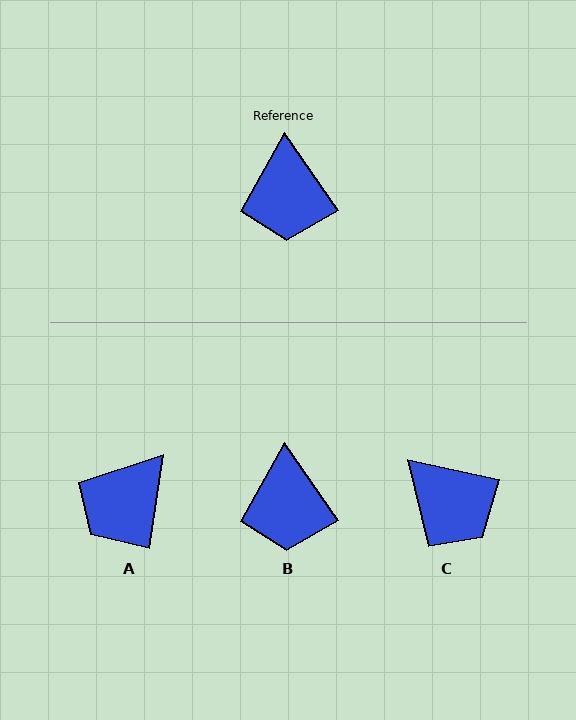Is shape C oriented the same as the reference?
No, it is off by about 43 degrees.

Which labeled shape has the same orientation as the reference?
B.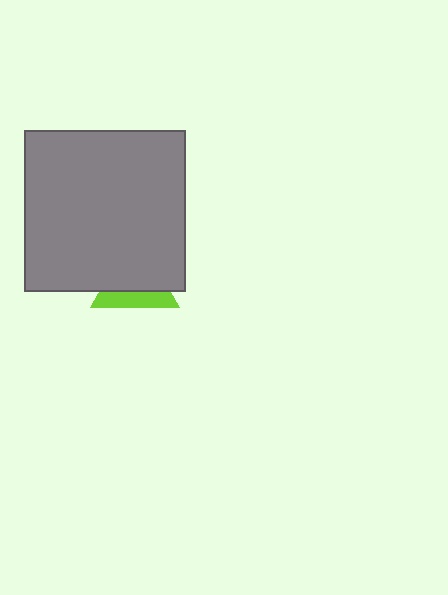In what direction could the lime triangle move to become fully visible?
The lime triangle could move down. That would shift it out from behind the gray square entirely.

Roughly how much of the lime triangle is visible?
A small part of it is visible (roughly 37%).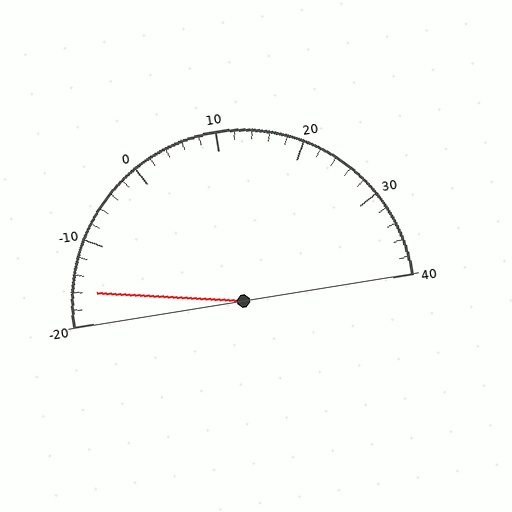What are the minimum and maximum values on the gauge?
The gauge ranges from -20 to 40.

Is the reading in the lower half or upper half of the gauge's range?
The reading is in the lower half of the range (-20 to 40).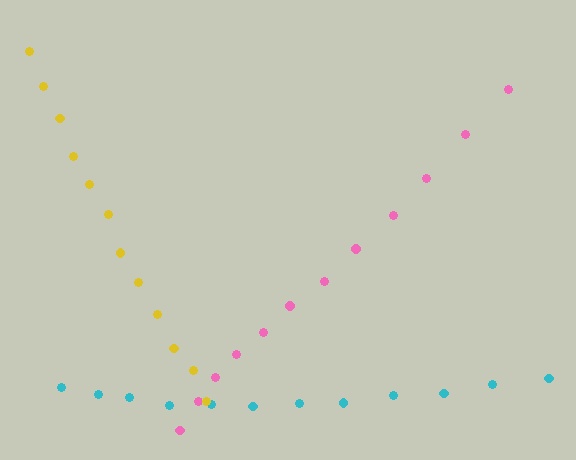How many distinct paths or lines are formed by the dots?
There are 3 distinct paths.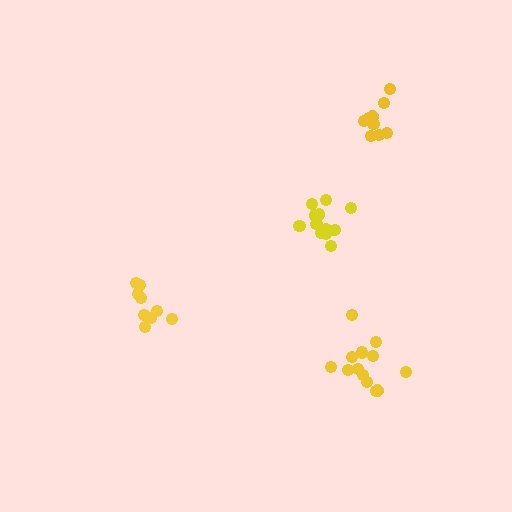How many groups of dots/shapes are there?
There are 4 groups.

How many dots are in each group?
Group 1: 13 dots, Group 2: 9 dots, Group 3: 13 dots, Group 4: 9 dots (44 total).